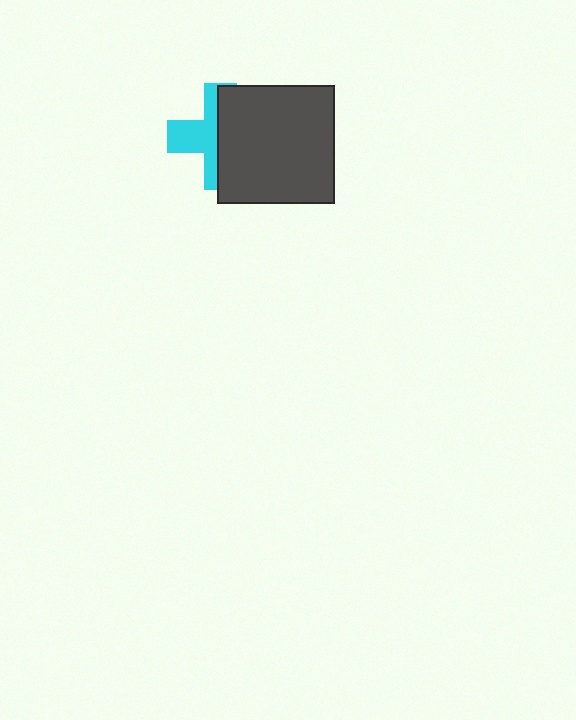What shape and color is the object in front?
The object in front is a dark gray square.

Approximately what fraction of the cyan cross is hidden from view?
Roughly 55% of the cyan cross is hidden behind the dark gray square.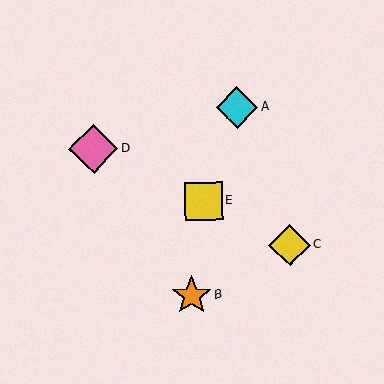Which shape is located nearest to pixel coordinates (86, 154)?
The pink diamond (labeled D) at (93, 149) is nearest to that location.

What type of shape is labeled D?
Shape D is a pink diamond.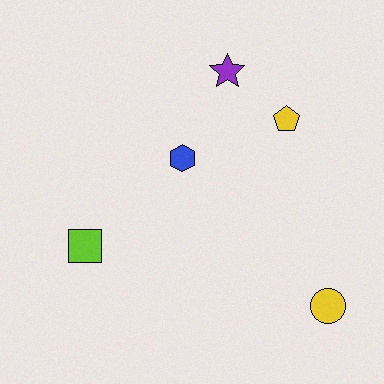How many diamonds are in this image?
There are no diamonds.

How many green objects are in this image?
There are no green objects.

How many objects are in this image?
There are 5 objects.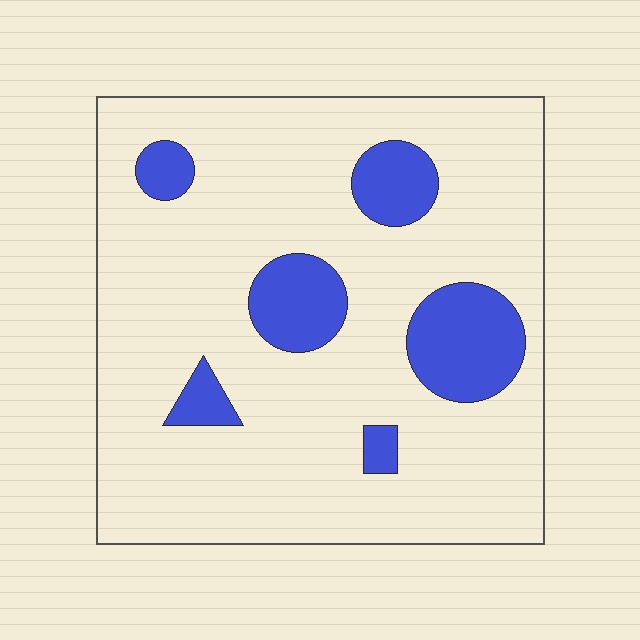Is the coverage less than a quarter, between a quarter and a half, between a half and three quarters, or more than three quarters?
Less than a quarter.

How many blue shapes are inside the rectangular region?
6.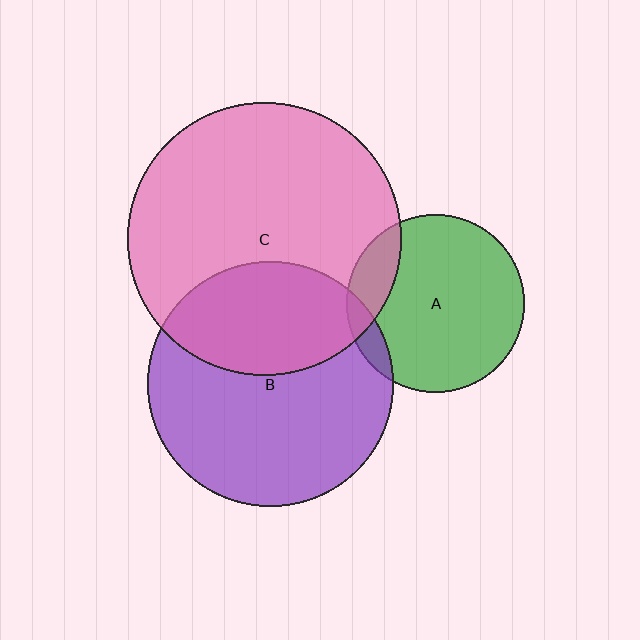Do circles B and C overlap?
Yes.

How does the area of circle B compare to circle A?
Approximately 1.9 times.